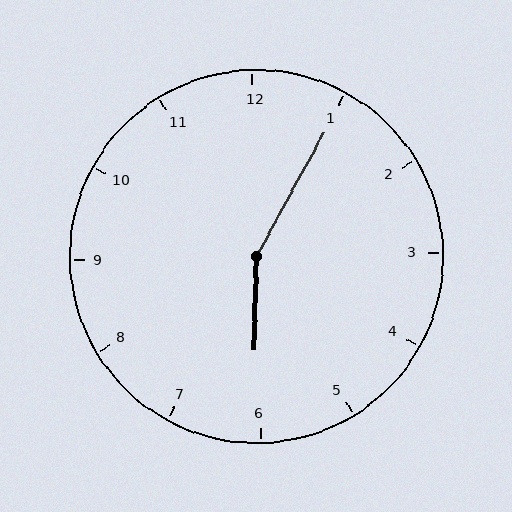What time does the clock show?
6:05.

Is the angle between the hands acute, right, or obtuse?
It is obtuse.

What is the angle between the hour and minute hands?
Approximately 152 degrees.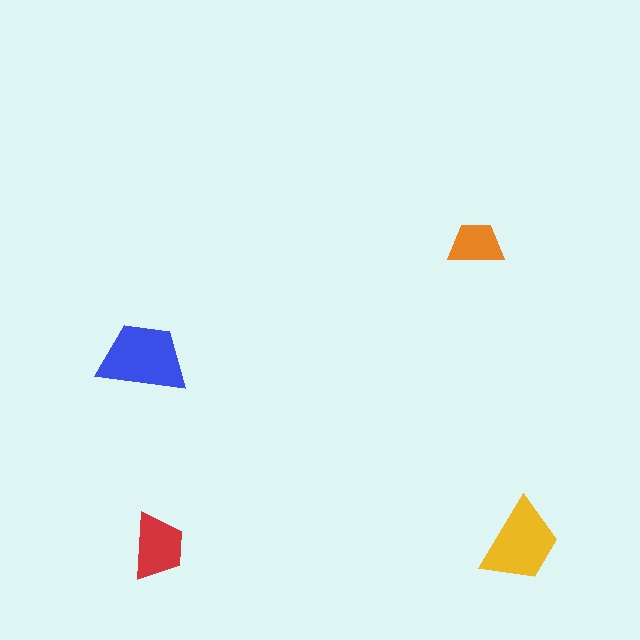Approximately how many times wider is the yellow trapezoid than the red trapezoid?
About 1.5 times wider.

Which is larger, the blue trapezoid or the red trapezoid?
The blue one.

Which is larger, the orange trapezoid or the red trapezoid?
The red one.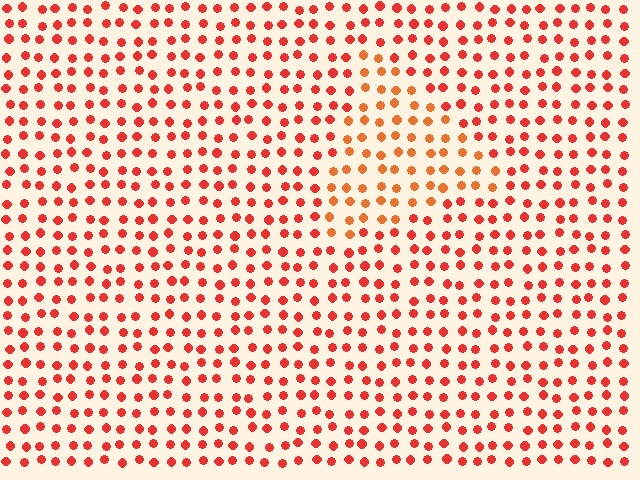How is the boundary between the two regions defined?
The boundary is defined purely by a slight shift in hue (about 22 degrees). Spacing, size, and orientation are identical on both sides.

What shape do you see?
I see a triangle.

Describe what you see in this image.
The image is filled with small red elements in a uniform arrangement. A triangle-shaped region is visible where the elements are tinted to a slightly different hue, forming a subtle color boundary.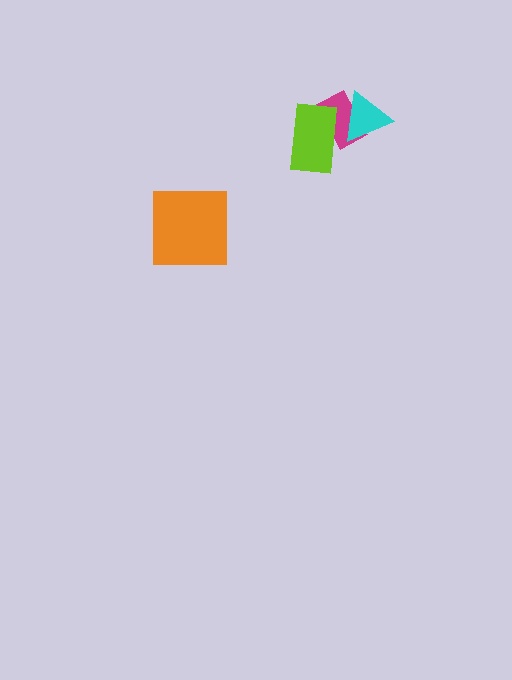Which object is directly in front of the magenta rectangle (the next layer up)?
The cyan triangle is directly in front of the magenta rectangle.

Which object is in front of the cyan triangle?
The lime rectangle is in front of the cyan triangle.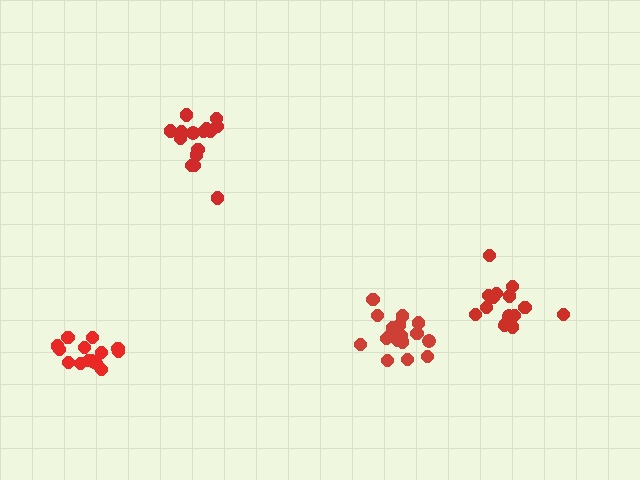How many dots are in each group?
Group 1: 17 dots, Group 2: 15 dots, Group 3: 16 dots, Group 4: 14 dots (62 total).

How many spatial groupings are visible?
There are 4 spatial groupings.